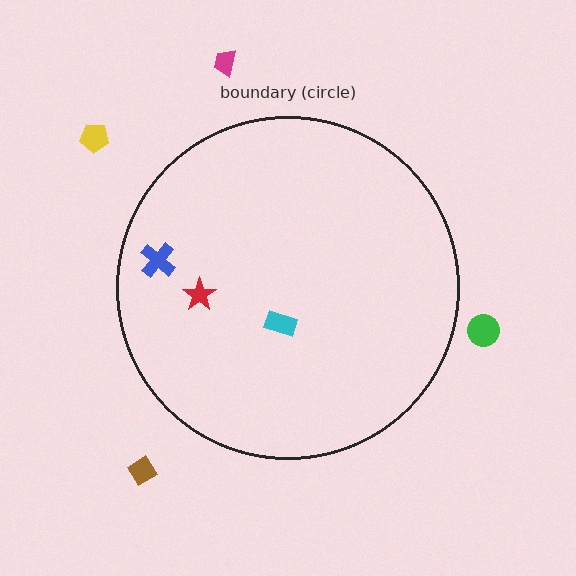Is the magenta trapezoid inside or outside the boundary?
Outside.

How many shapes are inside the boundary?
3 inside, 4 outside.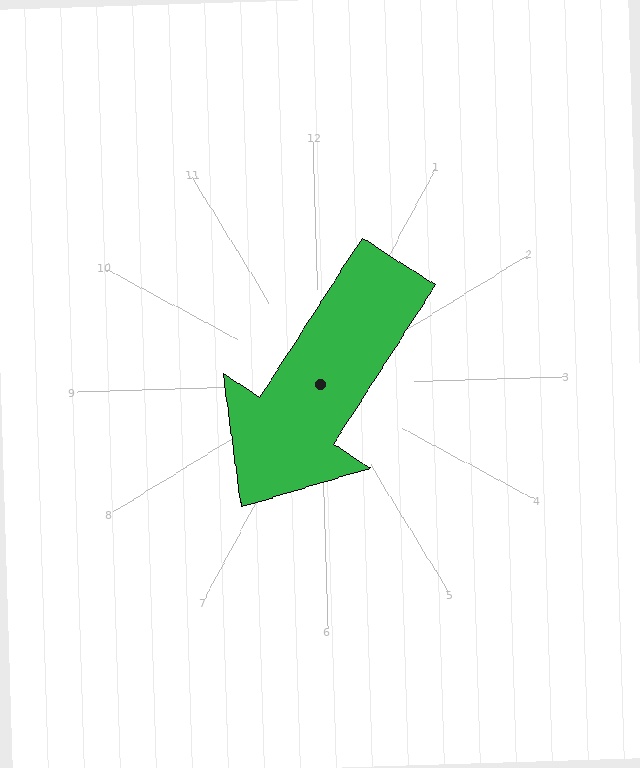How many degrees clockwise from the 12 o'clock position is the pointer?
Approximately 214 degrees.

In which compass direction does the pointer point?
Southwest.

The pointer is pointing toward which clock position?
Roughly 7 o'clock.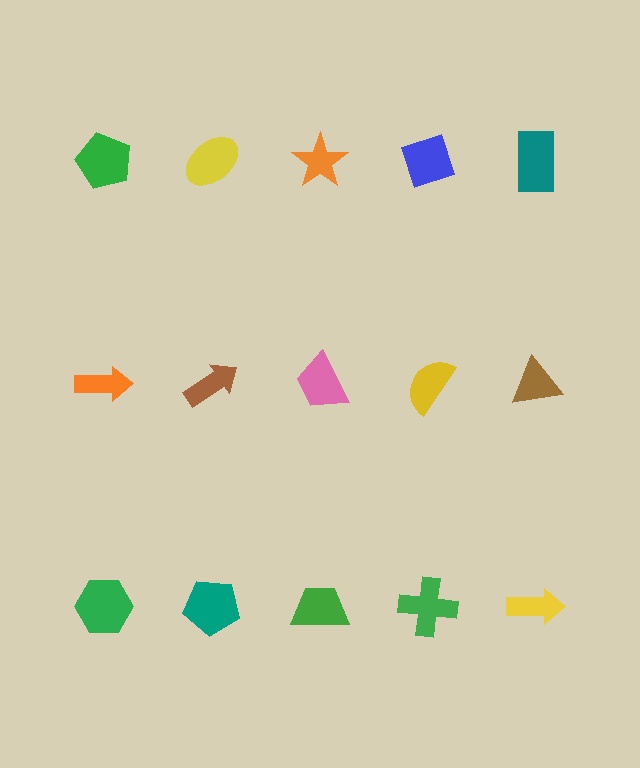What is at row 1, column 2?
A yellow ellipse.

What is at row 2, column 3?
A pink trapezoid.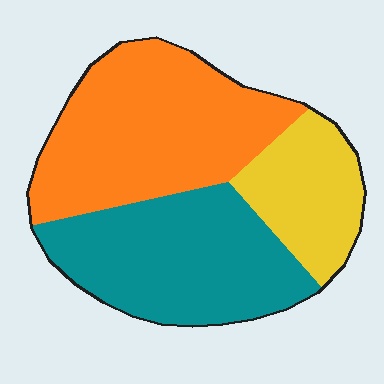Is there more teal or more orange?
Orange.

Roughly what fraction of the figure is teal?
Teal takes up about three eighths (3/8) of the figure.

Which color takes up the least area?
Yellow, at roughly 20%.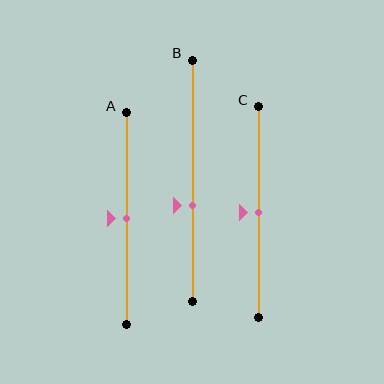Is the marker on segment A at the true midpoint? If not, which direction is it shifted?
Yes, the marker on segment A is at the true midpoint.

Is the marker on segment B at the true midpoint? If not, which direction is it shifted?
No, the marker on segment B is shifted downward by about 10% of the segment length.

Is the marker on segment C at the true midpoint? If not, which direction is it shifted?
Yes, the marker on segment C is at the true midpoint.